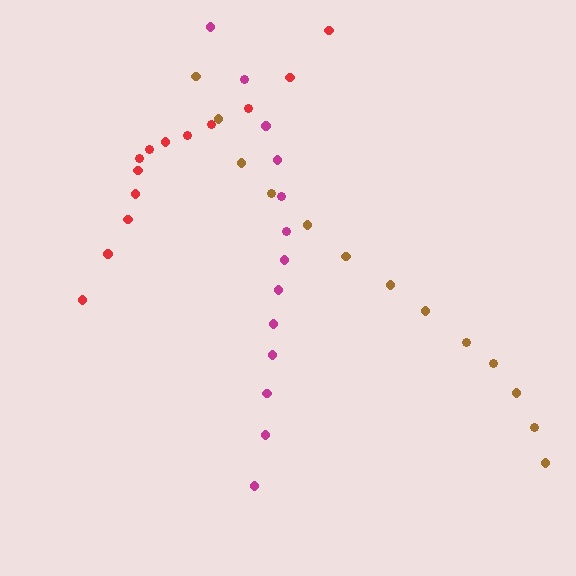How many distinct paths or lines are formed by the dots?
There are 3 distinct paths.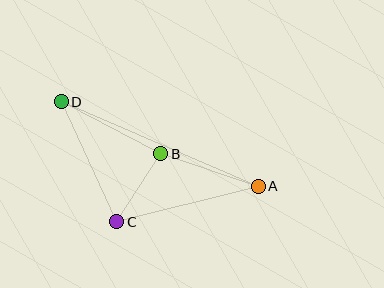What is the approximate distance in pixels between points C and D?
The distance between C and D is approximately 132 pixels.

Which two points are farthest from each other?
Points A and D are farthest from each other.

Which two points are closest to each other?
Points B and C are closest to each other.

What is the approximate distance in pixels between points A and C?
The distance between A and C is approximately 146 pixels.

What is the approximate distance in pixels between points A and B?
The distance between A and B is approximately 102 pixels.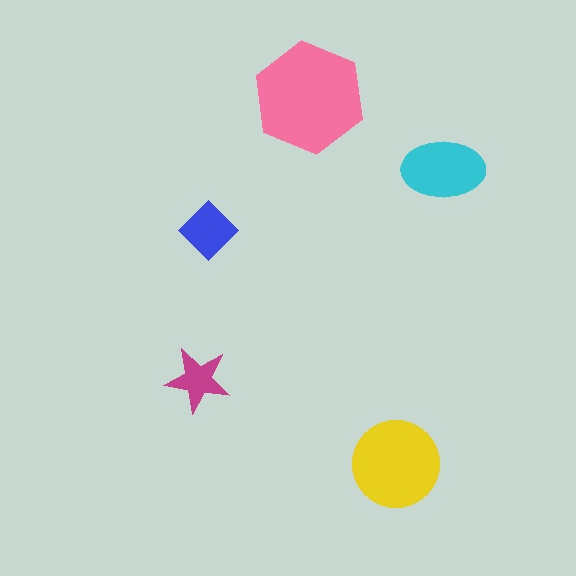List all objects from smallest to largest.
The magenta star, the blue diamond, the cyan ellipse, the yellow circle, the pink hexagon.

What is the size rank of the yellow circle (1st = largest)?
2nd.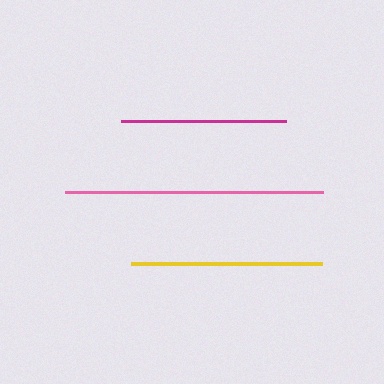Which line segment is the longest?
The pink line is the longest at approximately 258 pixels.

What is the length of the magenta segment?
The magenta segment is approximately 165 pixels long.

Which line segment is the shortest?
The magenta line is the shortest at approximately 165 pixels.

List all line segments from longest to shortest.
From longest to shortest: pink, yellow, magenta.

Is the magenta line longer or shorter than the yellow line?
The yellow line is longer than the magenta line.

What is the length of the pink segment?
The pink segment is approximately 258 pixels long.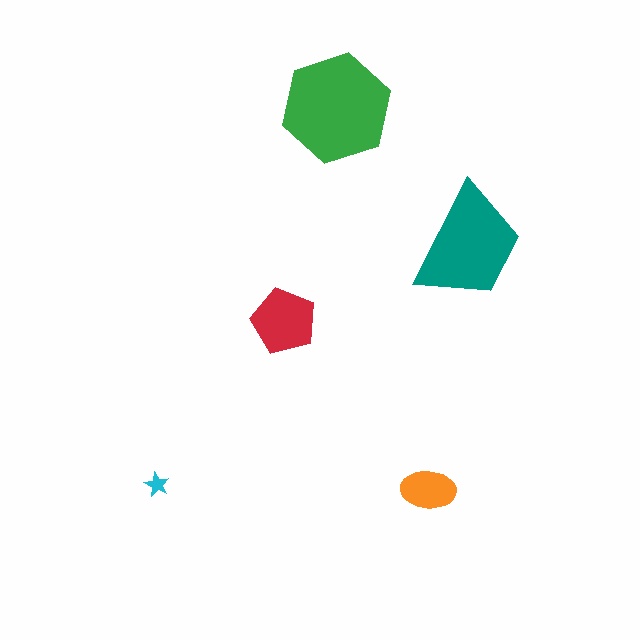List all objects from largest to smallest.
The green hexagon, the teal trapezoid, the red pentagon, the orange ellipse, the cyan star.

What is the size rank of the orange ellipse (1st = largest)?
4th.